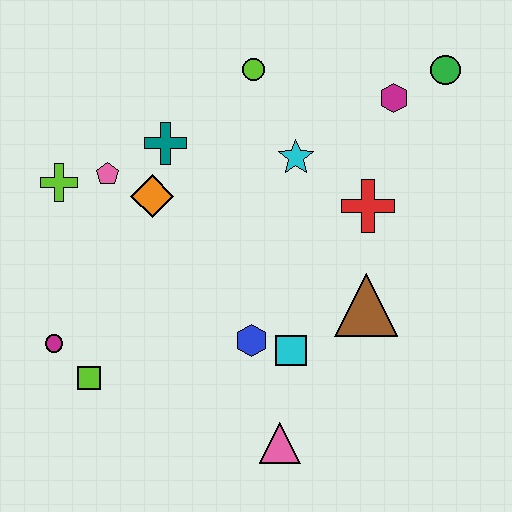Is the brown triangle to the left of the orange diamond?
No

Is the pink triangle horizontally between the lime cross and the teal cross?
No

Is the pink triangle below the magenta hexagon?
Yes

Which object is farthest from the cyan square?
The green circle is farthest from the cyan square.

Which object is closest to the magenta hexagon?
The green circle is closest to the magenta hexagon.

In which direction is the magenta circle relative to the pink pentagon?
The magenta circle is below the pink pentagon.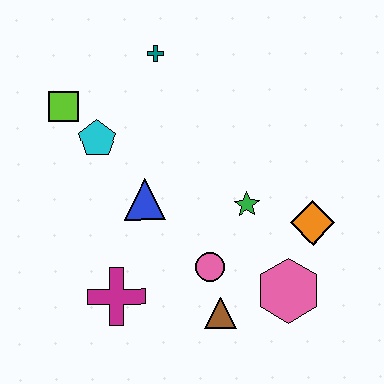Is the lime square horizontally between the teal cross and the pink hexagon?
No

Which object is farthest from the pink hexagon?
The lime square is farthest from the pink hexagon.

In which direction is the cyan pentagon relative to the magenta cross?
The cyan pentagon is above the magenta cross.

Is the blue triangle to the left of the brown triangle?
Yes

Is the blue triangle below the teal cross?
Yes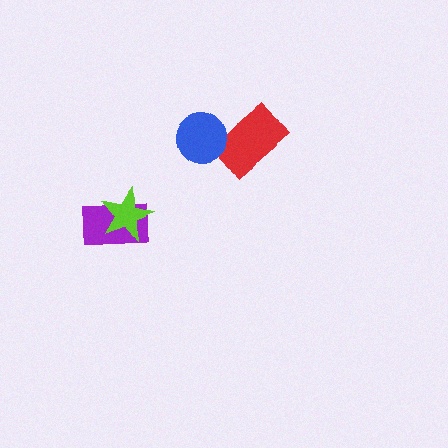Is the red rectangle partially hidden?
Yes, it is partially covered by another shape.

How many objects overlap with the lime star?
1 object overlaps with the lime star.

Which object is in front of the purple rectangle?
The lime star is in front of the purple rectangle.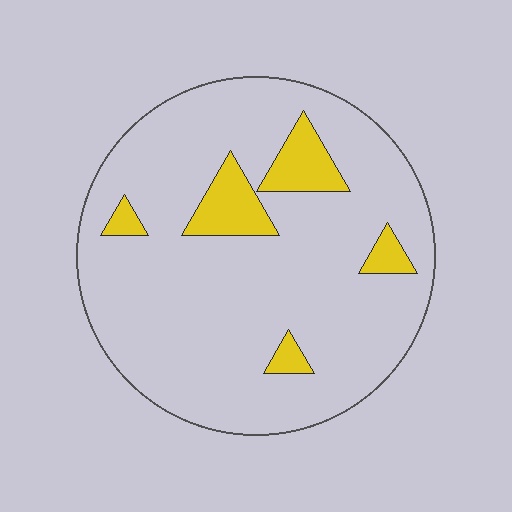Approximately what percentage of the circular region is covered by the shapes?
Approximately 10%.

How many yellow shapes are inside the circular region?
5.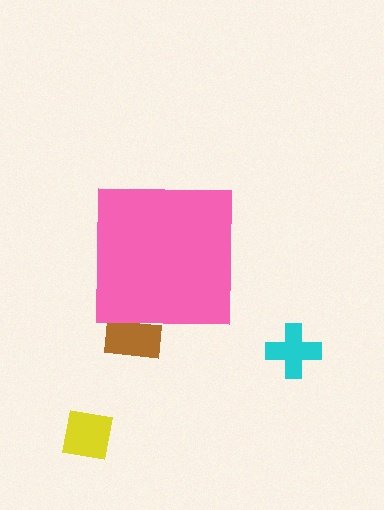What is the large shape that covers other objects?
A pink square.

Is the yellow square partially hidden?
No, the yellow square is fully visible.